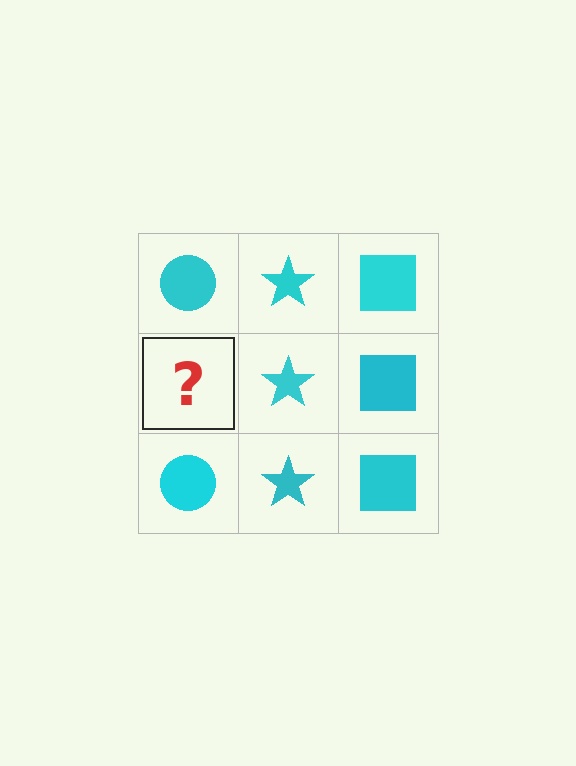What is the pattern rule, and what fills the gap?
The rule is that each column has a consistent shape. The gap should be filled with a cyan circle.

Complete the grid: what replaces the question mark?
The question mark should be replaced with a cyan circle.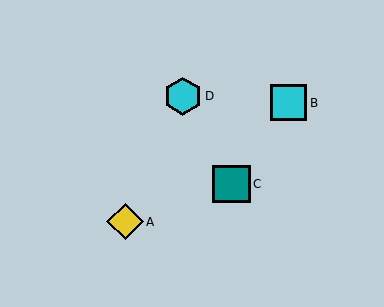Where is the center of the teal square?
The center of the teal square is at (231, 184).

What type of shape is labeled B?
Shape B is a cyan square.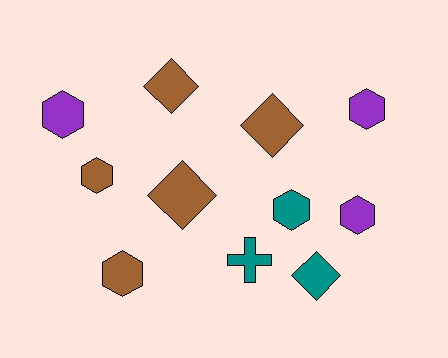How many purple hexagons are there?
There are 3 purple hexagons.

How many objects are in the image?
There are 11 objects.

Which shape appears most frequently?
Hexagon, with 6 objects.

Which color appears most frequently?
Brown, with 5 objects.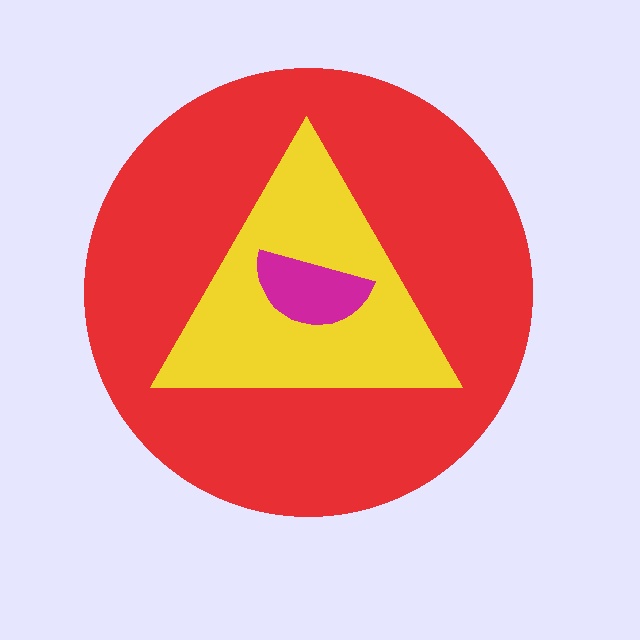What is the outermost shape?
The red circle.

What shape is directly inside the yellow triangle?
The magenta semicircle.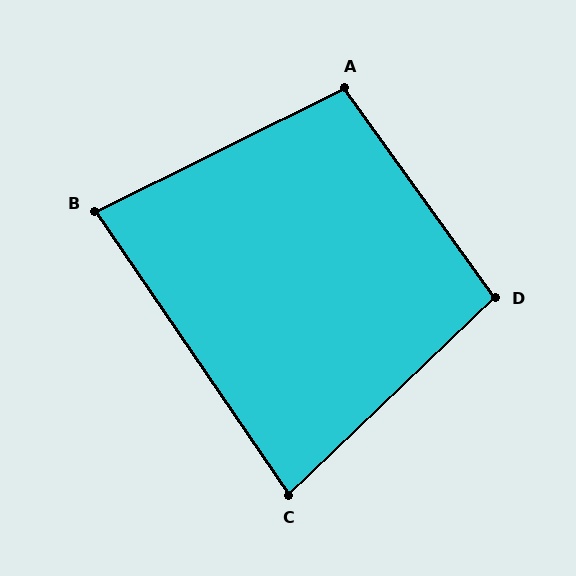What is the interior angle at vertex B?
Approximately 82 degrees (acute).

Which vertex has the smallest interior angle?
C, at approximately 81 degrees.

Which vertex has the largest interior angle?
A, at approximately 99 degrees.